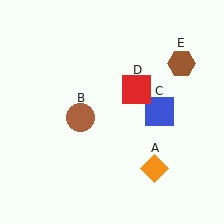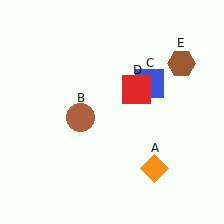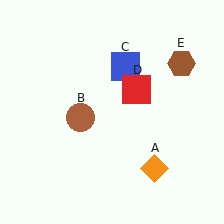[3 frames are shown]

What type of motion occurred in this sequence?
The blue square (object C) rotated counterclockwise around the center of the scene.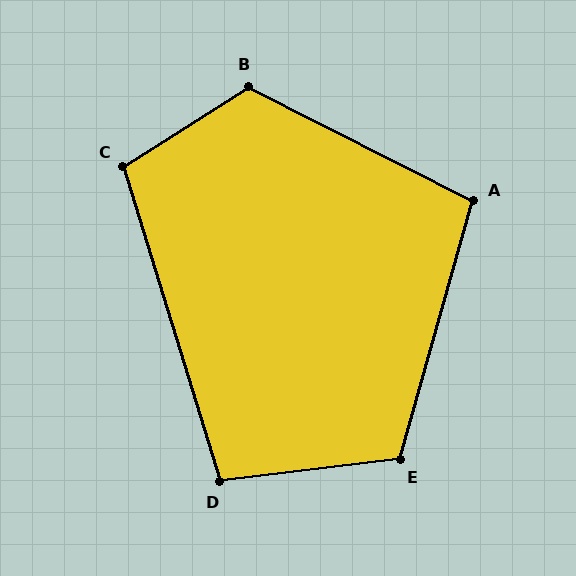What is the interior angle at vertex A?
Approximately 101 degrees (obtuse).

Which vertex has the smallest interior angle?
D, at approximately 100 degrees.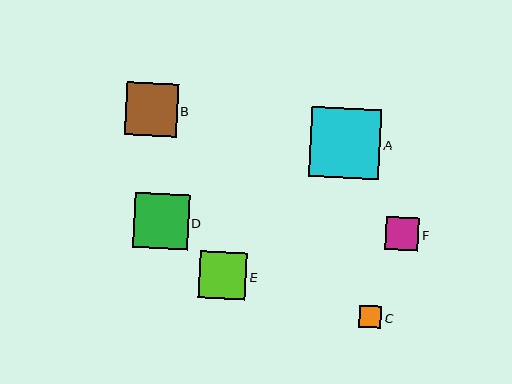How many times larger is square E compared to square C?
Square E is approximately 2.2 times the size of square C.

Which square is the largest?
Square A is the largest with a size of approximately 70 pixels.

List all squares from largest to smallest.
From largest to smallest: A, D, B, E, F, C.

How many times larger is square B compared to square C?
Square B is approximately 2.4 times the size of square C.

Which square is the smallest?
Square C is the smallest with a size of approximately 22 pixels.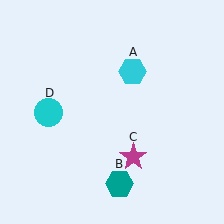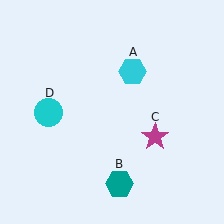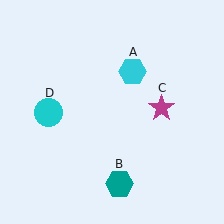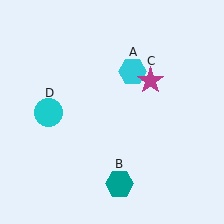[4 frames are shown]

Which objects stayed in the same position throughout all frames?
Cyan hexagon (object A) and teal hexagon (object B) and cyan circle (object D) remained stationary.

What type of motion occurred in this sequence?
The magenta star (object C) rotated counterclockwise around the center of the scene.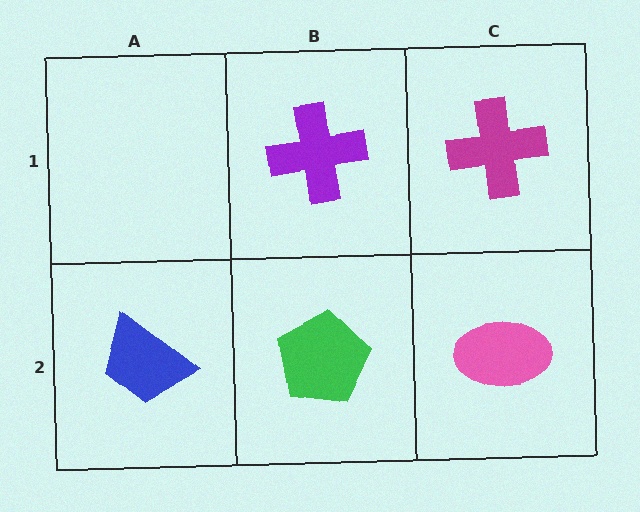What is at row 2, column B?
A green pentagon.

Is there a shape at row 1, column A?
No, that cell is empty.